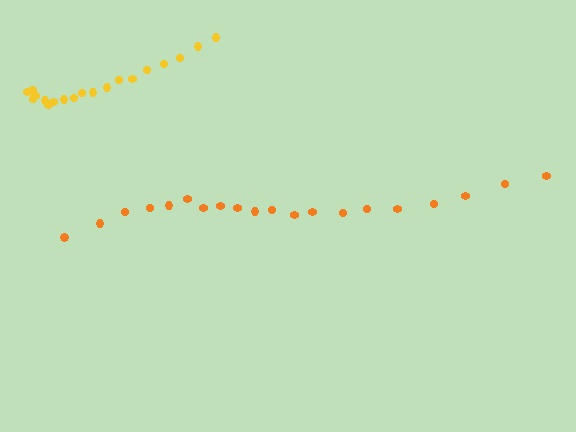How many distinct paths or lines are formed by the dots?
There are 2 distinct paths.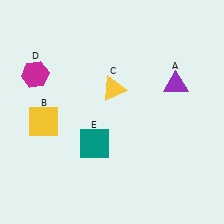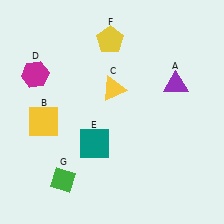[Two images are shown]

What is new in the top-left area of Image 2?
A yellow pentagon (F) was added in the top-left area of Image 2.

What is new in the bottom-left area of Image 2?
A green diamond (G) was added in the bottom-left area of Image 2.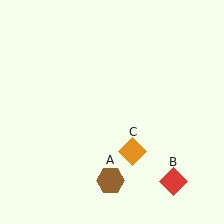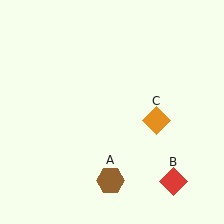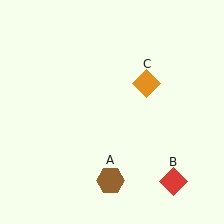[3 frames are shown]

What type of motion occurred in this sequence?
The orange diamond (object C) rotated counterclockwise around the center of the scene.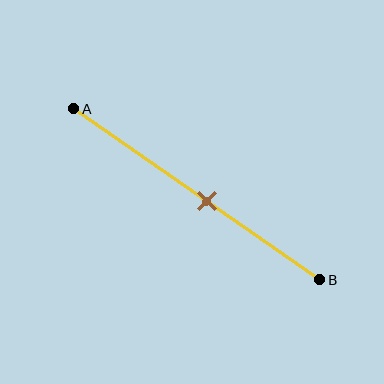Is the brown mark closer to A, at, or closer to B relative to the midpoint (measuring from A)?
The brown mark is closer to point B than the midpoint of segment AB.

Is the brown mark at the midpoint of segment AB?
No, the mark is at about 55% from A, not at the 50% midpoint.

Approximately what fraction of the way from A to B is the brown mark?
The brown mark is approximately 55% of the way from A to B.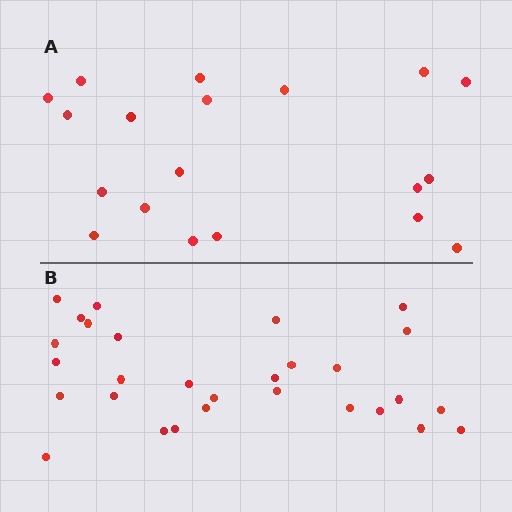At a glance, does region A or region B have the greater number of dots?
Region B (the bottom region) has more dots.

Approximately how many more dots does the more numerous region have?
Region B has roughly 10 or so more dots than region A.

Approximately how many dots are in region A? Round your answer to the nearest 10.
About 20 dots. (The exact count is 19, which rounds to 20.)